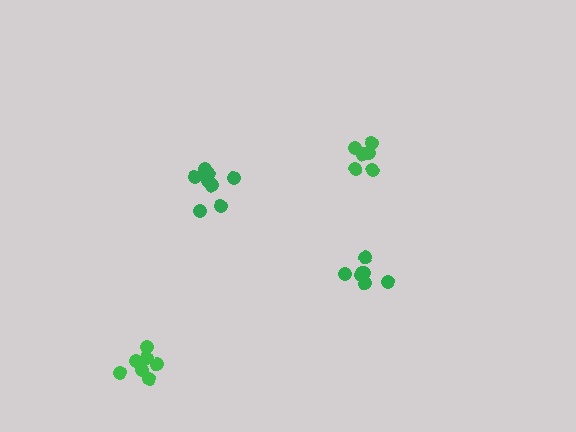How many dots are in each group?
Group 1: 8 dots, Group 2: 6 dots, Group 3: 9 dots, Group 4: 7 dots (30 total).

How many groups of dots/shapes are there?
There are 4 groups.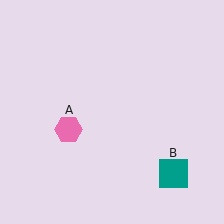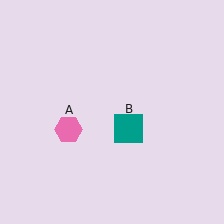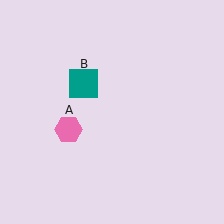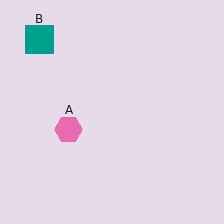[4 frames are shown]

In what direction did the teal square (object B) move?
The teal square (object B) moved up and to the left.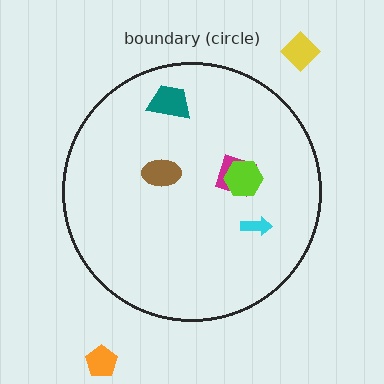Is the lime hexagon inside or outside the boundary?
Inside.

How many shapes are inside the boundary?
5 inside, 2 outside.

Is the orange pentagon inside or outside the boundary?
Outside.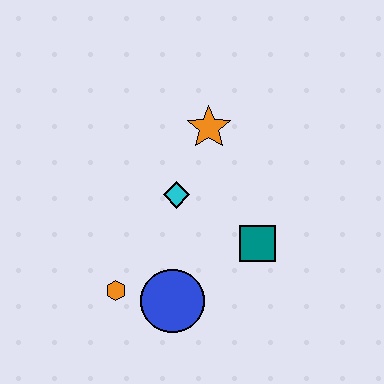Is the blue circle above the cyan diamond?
No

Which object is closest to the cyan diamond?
The orange star is closest to the cyan diamond.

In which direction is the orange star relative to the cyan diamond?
The orange star is above the cyan diamond.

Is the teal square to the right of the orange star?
Yes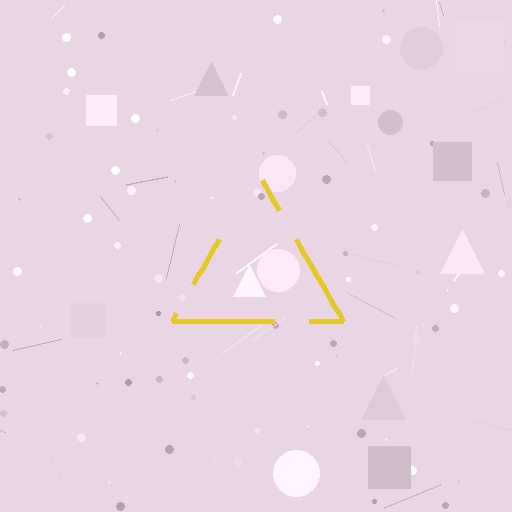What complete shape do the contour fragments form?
The contour fragments form a triangle.